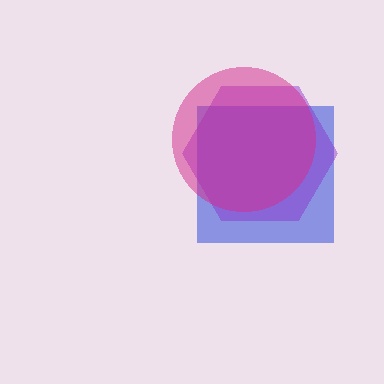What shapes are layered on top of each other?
The layered shapes are: a blue square, a purple hexagon, a magenta circle.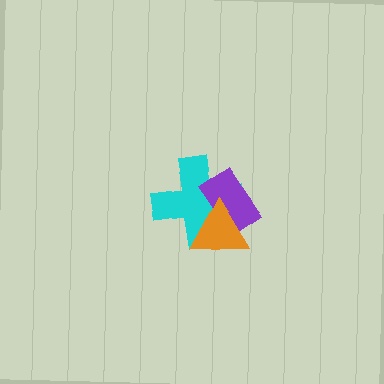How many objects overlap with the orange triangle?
2 objects overlap with the orange triangle.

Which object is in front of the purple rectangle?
The orange triangle is in front of the purple rectangle.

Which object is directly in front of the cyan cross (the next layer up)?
The purple rectangle is directly in front of the cyan cross.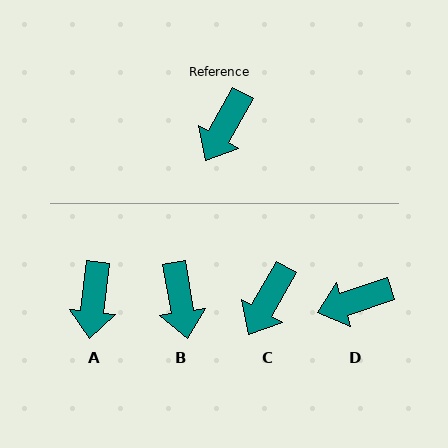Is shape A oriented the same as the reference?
No, it is off by about 23 degrees.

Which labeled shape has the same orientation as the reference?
C.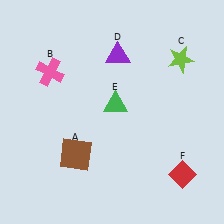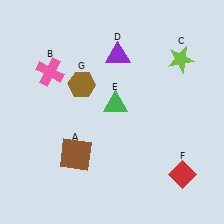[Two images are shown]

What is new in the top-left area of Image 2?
A brown hexagon (G) was added in the top-left area of Image 2.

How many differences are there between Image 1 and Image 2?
There is 1 difference between the two images.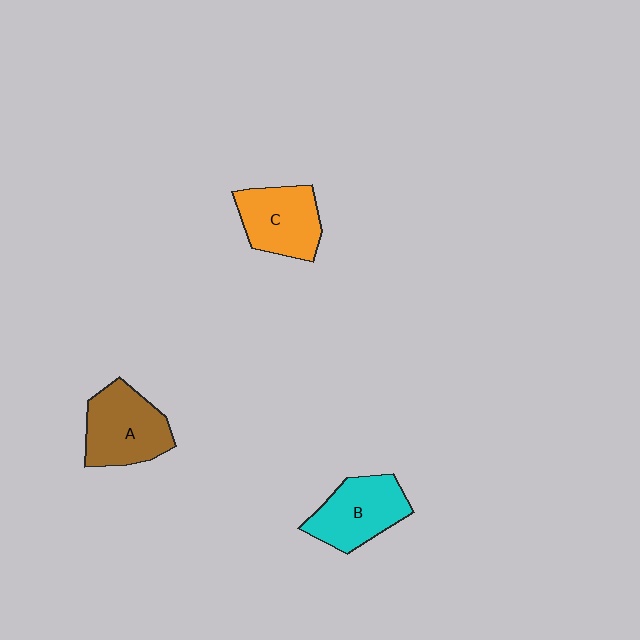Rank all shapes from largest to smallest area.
From largest to smallest: A (brown), B (cyan), C (orange).